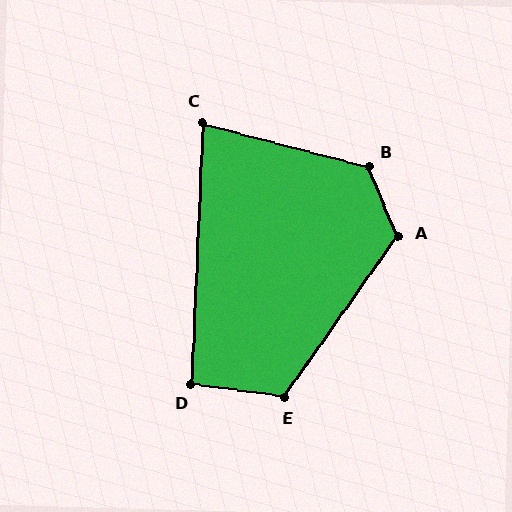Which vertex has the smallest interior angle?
C, at approximately 78 degrees.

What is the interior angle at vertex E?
Approximately 118 degrees (obtuse).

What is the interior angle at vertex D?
Approximately 95 degrees (obtuse).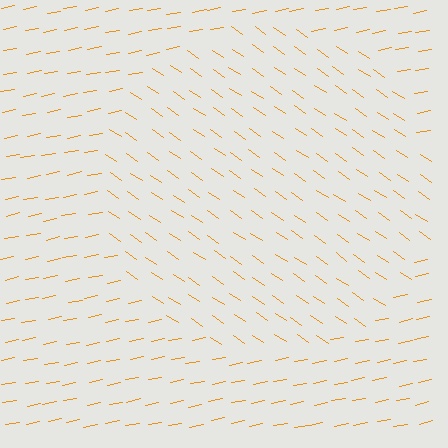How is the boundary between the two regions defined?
The boundary is defined purely by a change in line orientation (approximately 45 degrees difference). All lines are the same color and thickness.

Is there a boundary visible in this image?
Yes, there is a texture boundary formed by a change in line orientation.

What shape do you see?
I see a circle.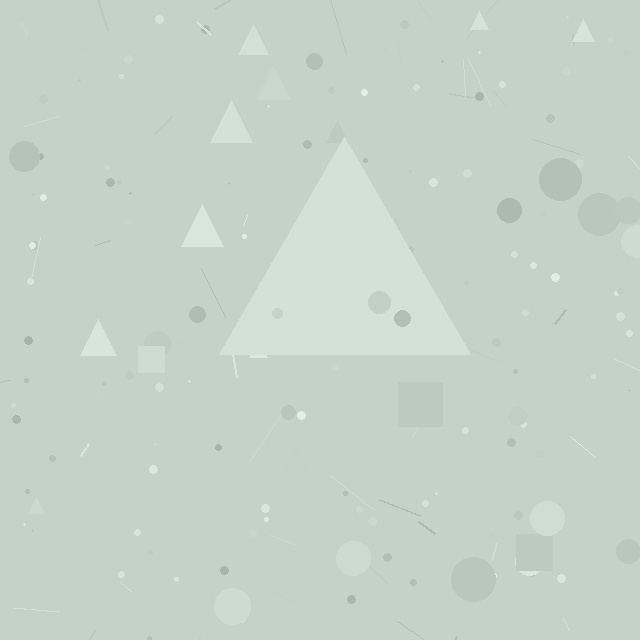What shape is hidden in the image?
A triangle is hidden in the image.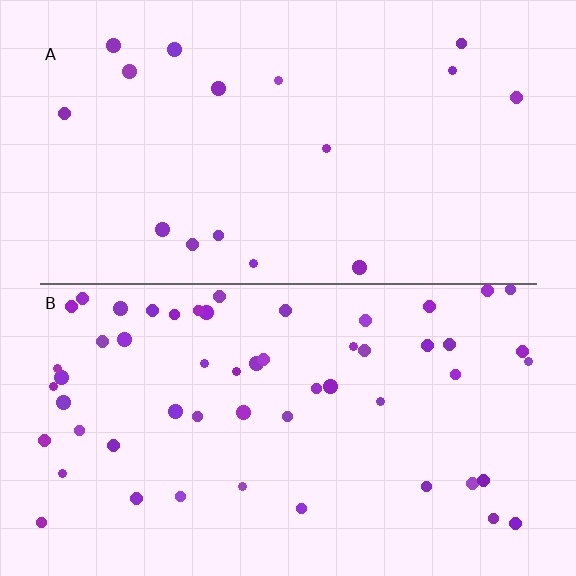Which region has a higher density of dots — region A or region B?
B (the bottom).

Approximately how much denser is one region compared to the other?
Approximately 3.3× — region B over region A.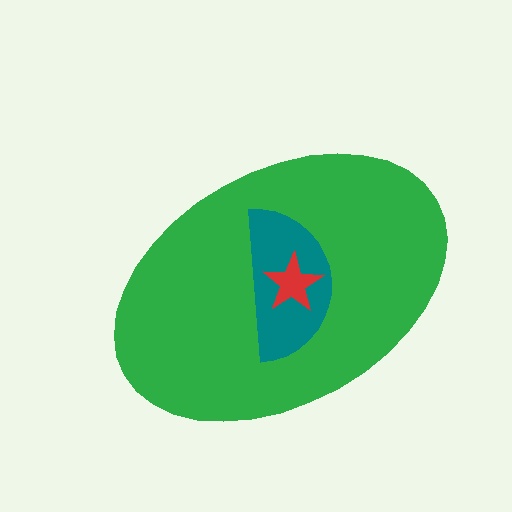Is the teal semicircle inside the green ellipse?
Yes.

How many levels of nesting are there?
3.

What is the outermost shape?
The green ellipse.